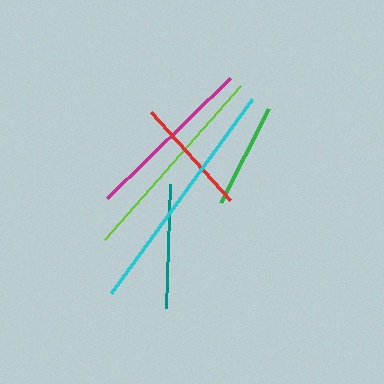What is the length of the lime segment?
The lime segment is approximately 206 pixels long.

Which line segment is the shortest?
The green line is the shortest at approximately 106 pixels.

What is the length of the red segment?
The red segment is approximately 118 pixels long.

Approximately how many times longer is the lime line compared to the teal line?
The lime line is approximately 1.7 times the length of the teal line.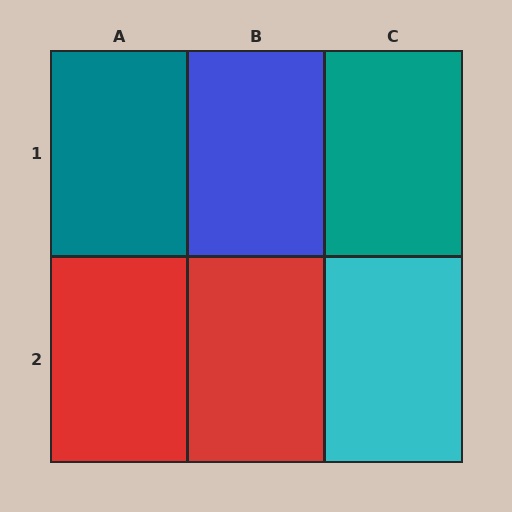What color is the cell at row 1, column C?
Teal.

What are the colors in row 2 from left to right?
Red, red, cyan.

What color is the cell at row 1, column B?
Blue.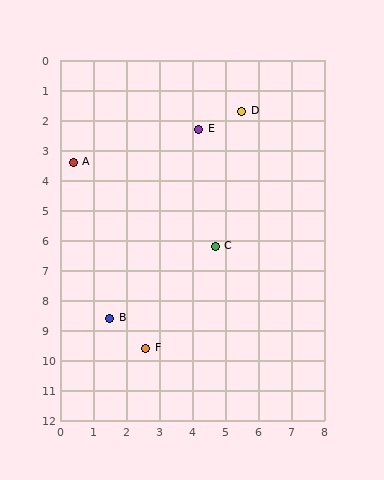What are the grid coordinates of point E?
Point E is at approximately (4.2, 2.3).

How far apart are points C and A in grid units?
Points C and A are about 5.1 grid units apart.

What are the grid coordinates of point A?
Point A is at approximately (0.4, 3.4).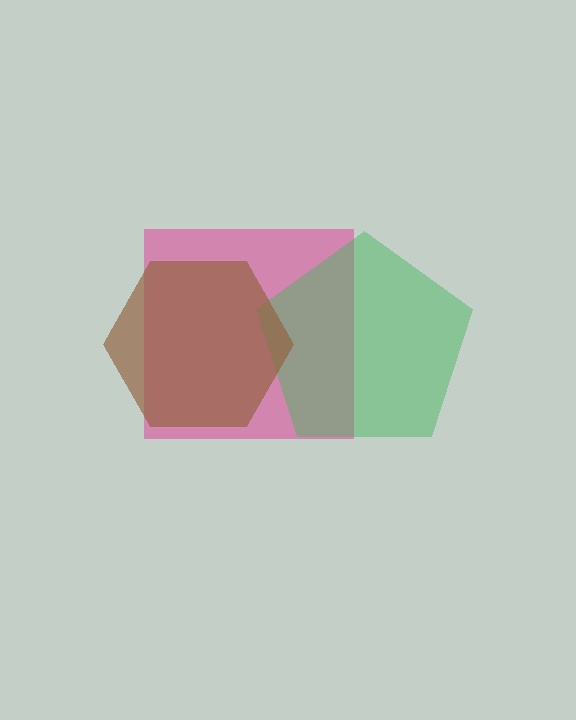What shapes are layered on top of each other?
The layered shapes are: a pink square, a green pentagon, a brown hexagon.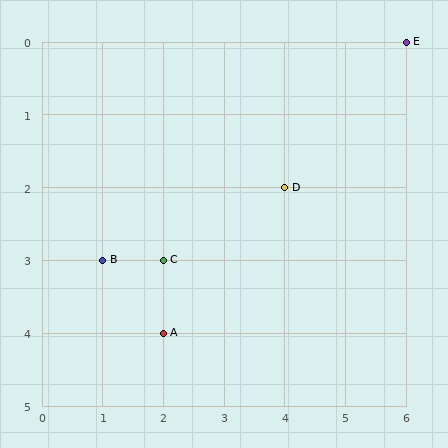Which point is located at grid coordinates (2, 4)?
Point A is at (2, 4).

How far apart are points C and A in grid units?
Points C and A are 1 row apart.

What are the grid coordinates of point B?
Point B is at grid coordinates (1, 3).